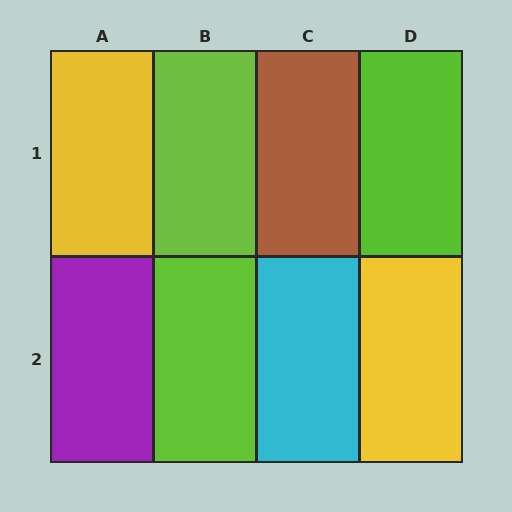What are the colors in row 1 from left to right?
Yellow, lime, brown, lime.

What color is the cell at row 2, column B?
Lime.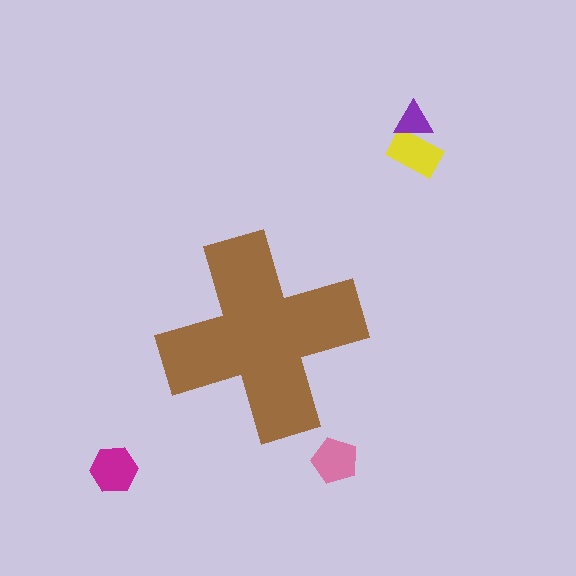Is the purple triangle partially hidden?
No, the purple triangle is fully visible.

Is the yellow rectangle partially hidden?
No, the yellow rectangle is fully visible.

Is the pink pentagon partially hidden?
No, the pink pentagon is fully visible.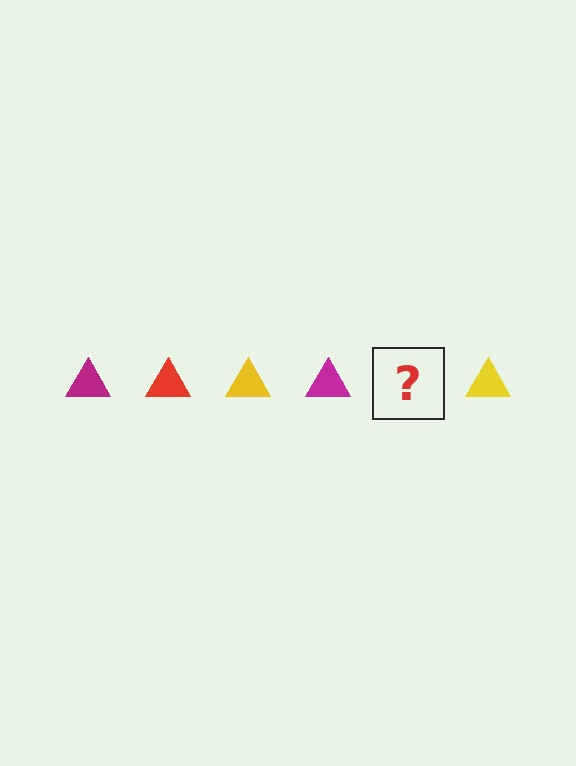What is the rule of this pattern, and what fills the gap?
The rule is that the pattern cycles through magenta, red, yellow triangles. The gap should be filled with a red triangle.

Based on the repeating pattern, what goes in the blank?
The blank should be a red triangle.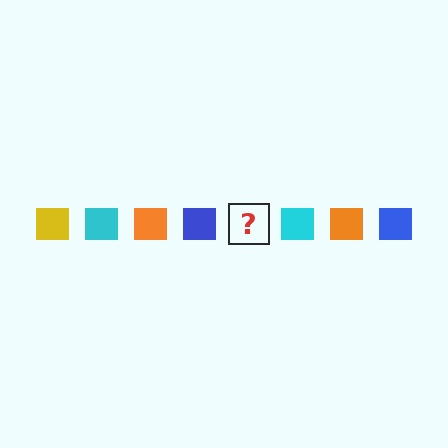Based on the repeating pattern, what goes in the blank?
The blank should be a yellow square.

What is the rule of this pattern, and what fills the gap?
The rule is that the pattern cycles through yellow, cyan, orange, blue squares. The gap should be filled with a yellow square.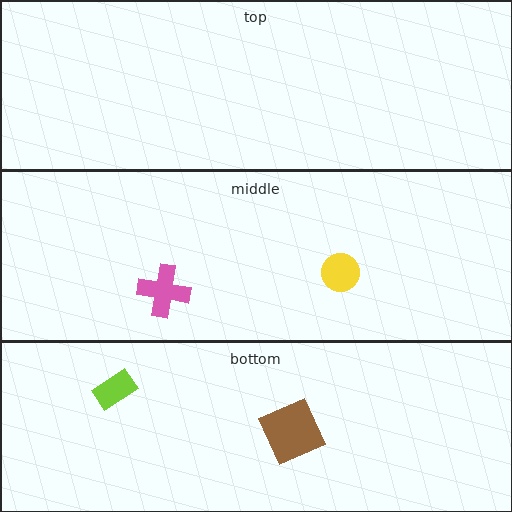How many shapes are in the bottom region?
2.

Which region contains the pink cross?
The middle region.